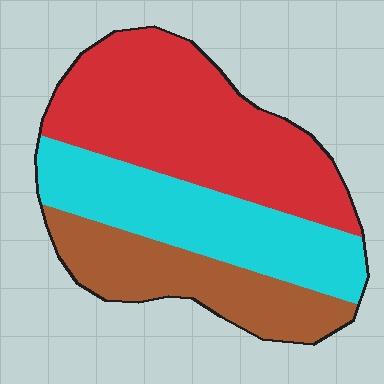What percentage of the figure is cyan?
Cyan takes up about one third (1/3) of the figure.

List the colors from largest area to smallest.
From largest to smallest: red, cyan, brown.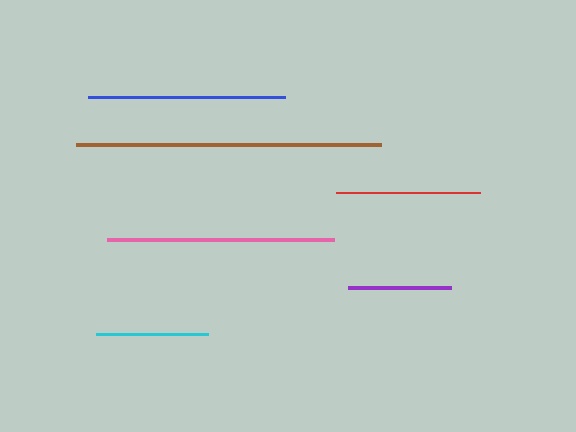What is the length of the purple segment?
The purple segment is approximately 103 pixels long.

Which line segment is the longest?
The brown line is the longest at approximately 306 pixels.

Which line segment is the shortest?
The purple line is the shortest at approximately 103 pixels.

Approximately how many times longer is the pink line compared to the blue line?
The pink line is approximately 1.2 times the length of the blue line.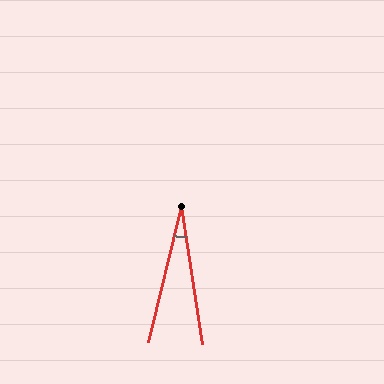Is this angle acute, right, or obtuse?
It is acute.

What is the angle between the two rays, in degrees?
Approximately 22 degrees.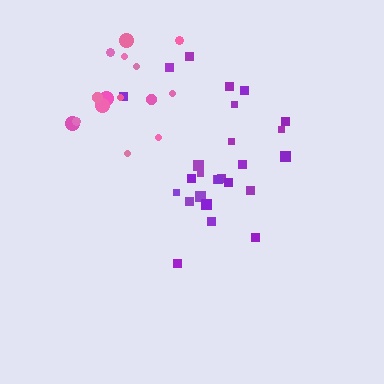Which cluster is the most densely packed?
Purple.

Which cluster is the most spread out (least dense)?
Pink.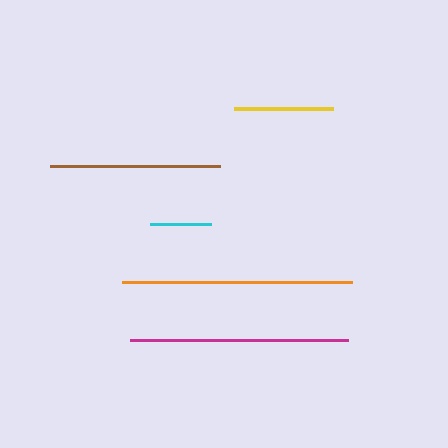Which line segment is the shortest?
The cyan line is the shortest at approximately 62 pixels.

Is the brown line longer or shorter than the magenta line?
The magenta line is longer than the brown line.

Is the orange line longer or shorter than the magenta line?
The orange line is longer than the magenta line.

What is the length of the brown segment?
The brown segment is approximately 170 pixels long.